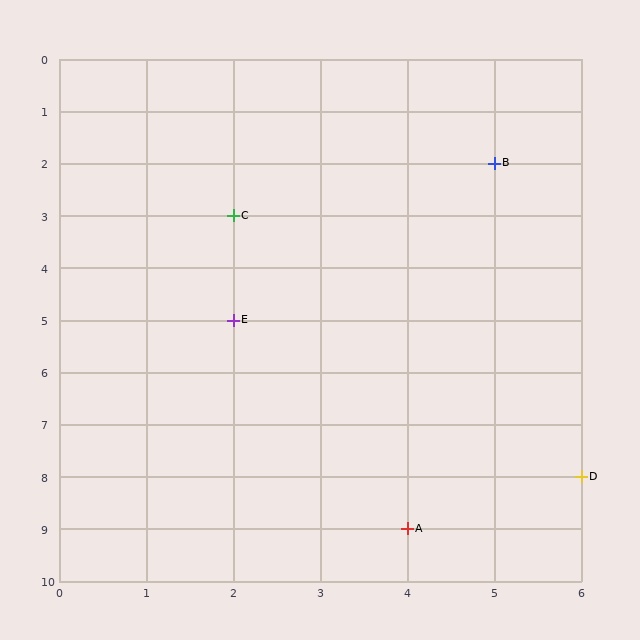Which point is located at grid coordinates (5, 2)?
Point B is at (5, 2).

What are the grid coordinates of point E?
Point E is at grid coordinates (2, 5).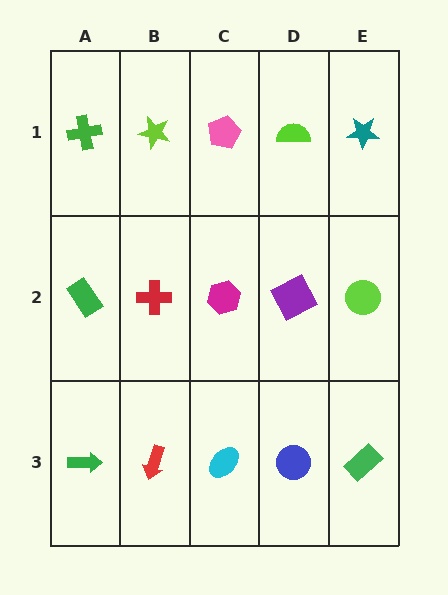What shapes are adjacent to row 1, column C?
A magenta hexagon (row 2, column C), a lime star (row 1, column B), a lime semicircle (row 1, column D).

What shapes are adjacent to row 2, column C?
A pink pentagon (row 1, column C), a cyan ellipse (row 3, column C), a red cross (row 2, column B), a purple square (row 2, column D).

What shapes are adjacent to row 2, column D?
A lime semicircle (row 1, column D), a blue circle (row 3, column D), a magenta hexagon (row 2, column C), a lime circle (row 2, column E).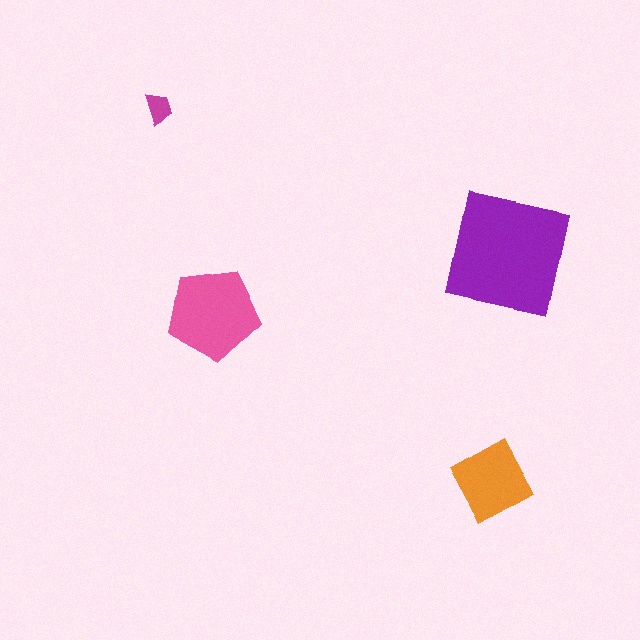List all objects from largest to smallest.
The purple square, the pink pentagon, the orange diamond, the magenta trapezoid.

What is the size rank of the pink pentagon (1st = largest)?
2nd.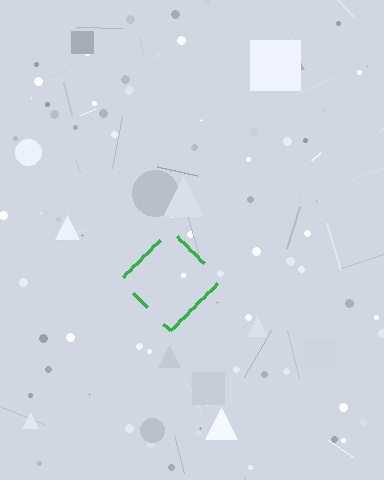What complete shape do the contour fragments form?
The contour fragments form a diamond.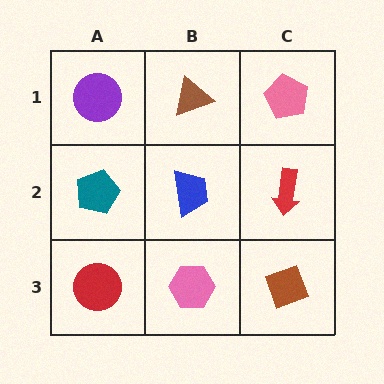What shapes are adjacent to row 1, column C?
A red arrow (row 2, column C), a brown triangle (row 1, column B).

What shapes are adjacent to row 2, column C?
A pink pentagon (row 1, column C), a brown diamond (row 3, column C), a blue trapezoid (row 2, column B).